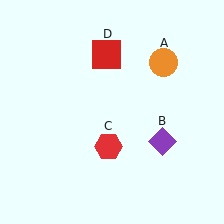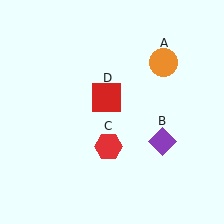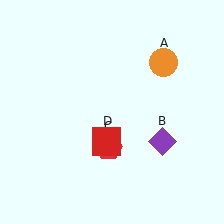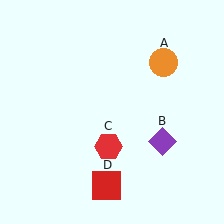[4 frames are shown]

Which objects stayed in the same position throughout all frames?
Orange circle (object A) and purple diamond (object B) and red hexagon (object C) remained stationary.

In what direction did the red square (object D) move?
The red square (object D) moved down.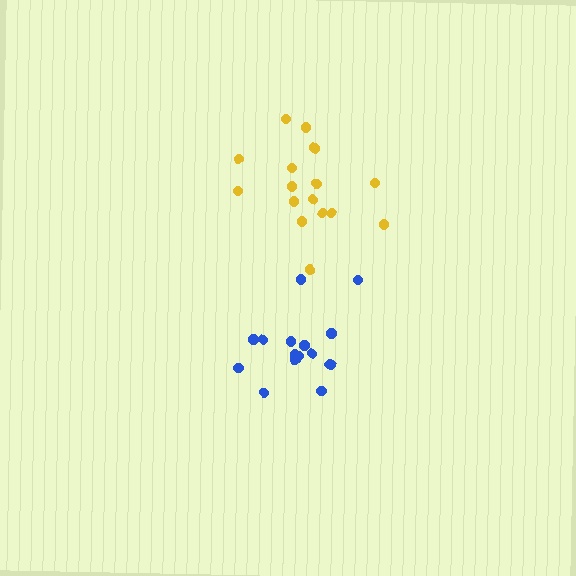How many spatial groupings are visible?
There are 2 spatial groupings.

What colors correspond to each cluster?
The clusters are colored: yellow, blue.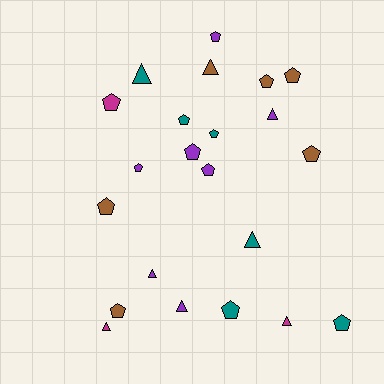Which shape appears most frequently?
Pentagon, with 14 objects.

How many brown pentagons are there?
There are 5 brown pentagons.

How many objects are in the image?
There are 22 objects.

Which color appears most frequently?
Purple, with 7 objects.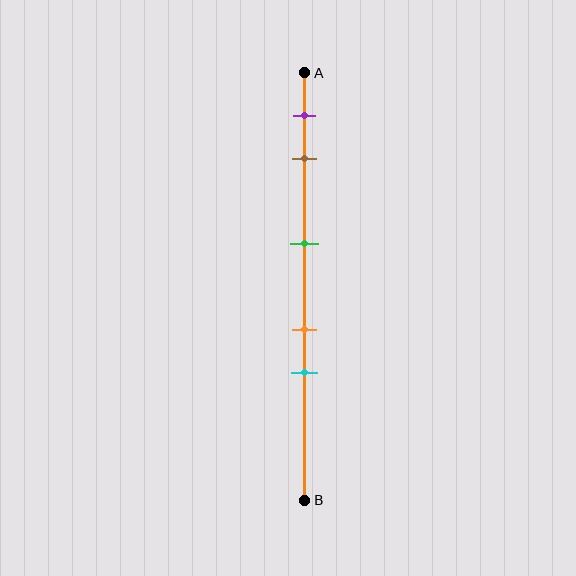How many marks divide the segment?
There are 5 marks dividing the segment.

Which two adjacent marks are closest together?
The orange and cyan marks are the closest adjacent pair.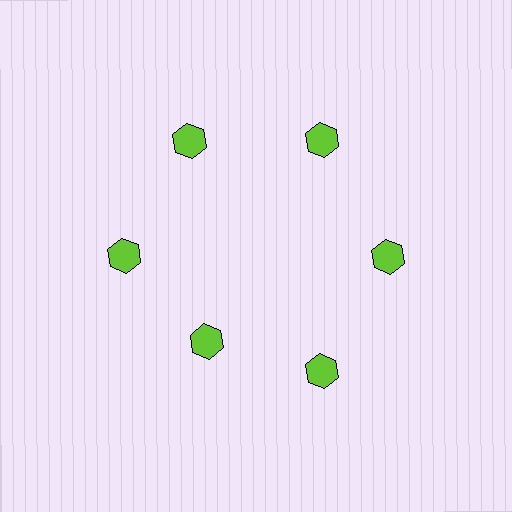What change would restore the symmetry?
The symmetry would be restored by moving it outward, back onto the ring so that all 6 hexagons sit at equal angles and equal distance from the center.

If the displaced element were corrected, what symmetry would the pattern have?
It would have 6-fold rotational symmetry — the pattern would map onto itself every 60 degrees.